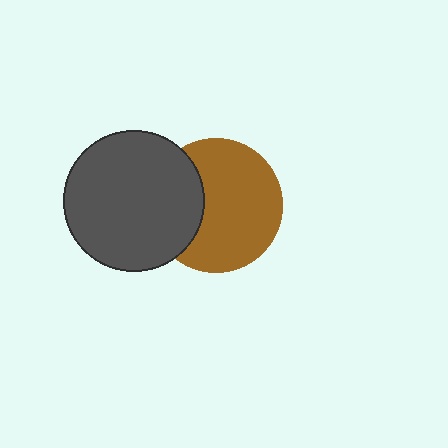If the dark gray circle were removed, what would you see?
You would see the complete brown circle.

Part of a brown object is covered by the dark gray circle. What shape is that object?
It is a circle.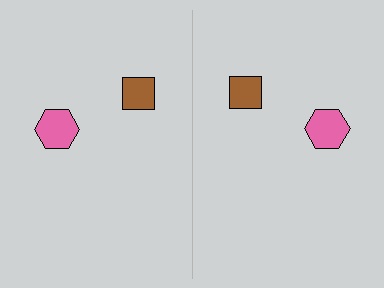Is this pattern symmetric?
Yes, this pattern has bilateral (reflection) symmetry.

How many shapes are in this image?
There are 4 shapes in this image.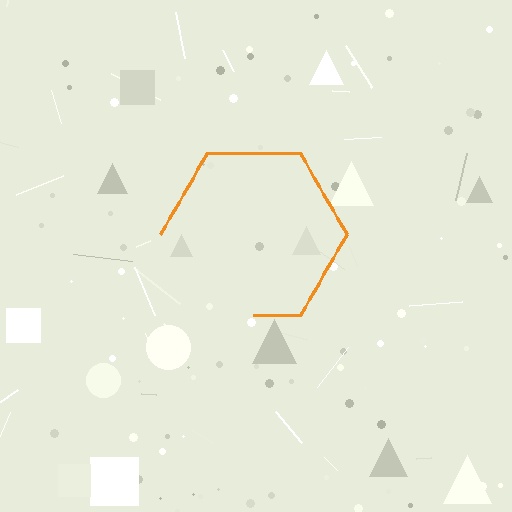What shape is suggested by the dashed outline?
The dashed outline suggests a hexagon.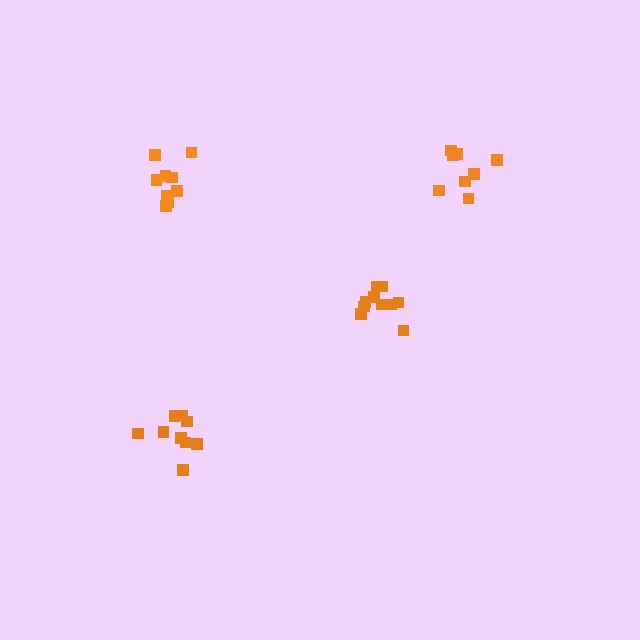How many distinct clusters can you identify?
There are 4 distinct clusters.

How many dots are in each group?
Group 1: 9 dots, Group 2: 10 dots, Group 3: 8 dots, Group 4: 9 dots (36 total).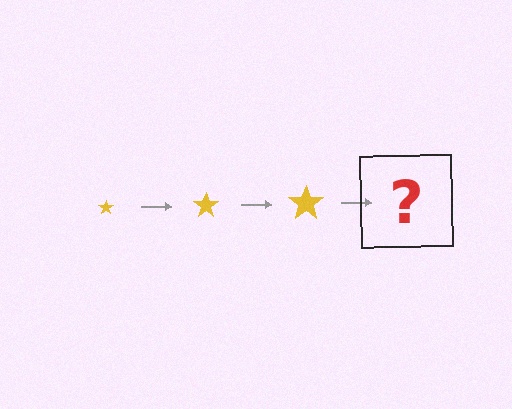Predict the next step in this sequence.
The next step is a yellow star, larger than the previous one.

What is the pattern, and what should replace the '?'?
The pattern is that the star gets progressively larger each step. The '?' should be a yellow star, larger than the previous one.